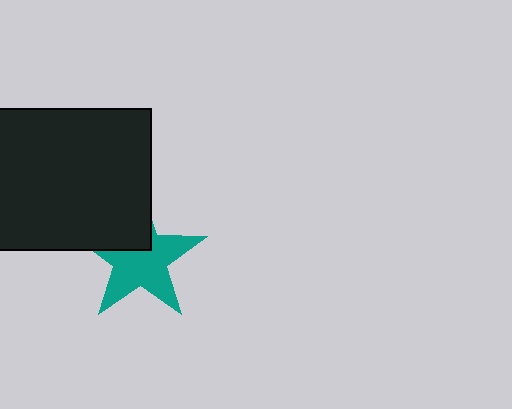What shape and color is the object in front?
The object in front is a black rectangle.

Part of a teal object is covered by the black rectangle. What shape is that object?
It is a star.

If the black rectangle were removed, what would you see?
You would see the complete teal star.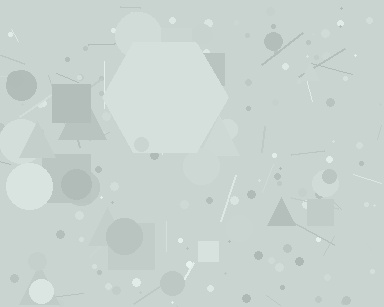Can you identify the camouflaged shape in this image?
The camouflaged shape is a hexagon.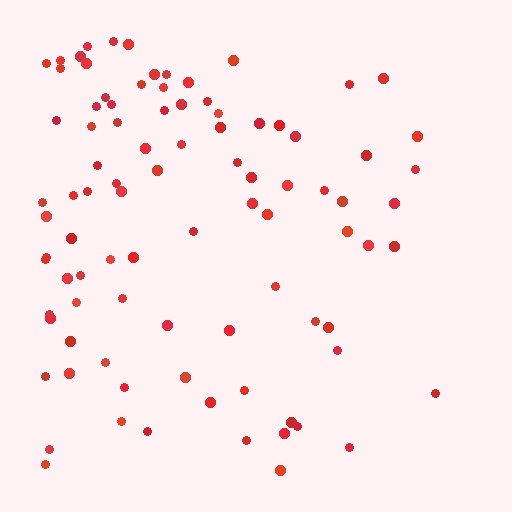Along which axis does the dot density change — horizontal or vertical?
Horizontal.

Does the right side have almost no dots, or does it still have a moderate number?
Still a moderate number, just noticeably fewer than the left.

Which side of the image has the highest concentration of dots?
The left.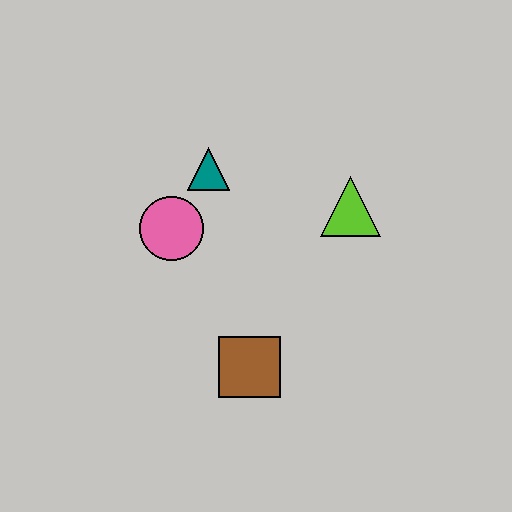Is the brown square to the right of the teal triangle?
Yes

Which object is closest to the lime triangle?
The teal triangle is closest to the lime triangle.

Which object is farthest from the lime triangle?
The brown square is farthest from the lime triangle.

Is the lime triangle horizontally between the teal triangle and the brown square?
No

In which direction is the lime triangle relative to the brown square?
The lime triangle is above the brown square.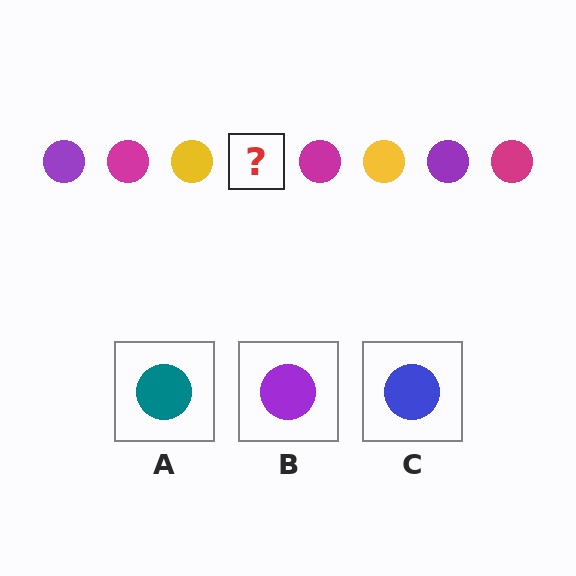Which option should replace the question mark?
Option B.